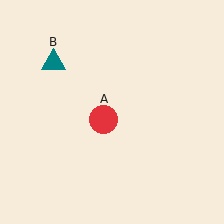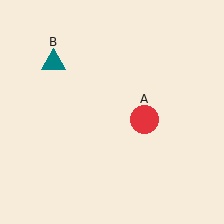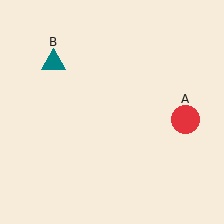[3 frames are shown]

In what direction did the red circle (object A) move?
The red circle (object A) moved right.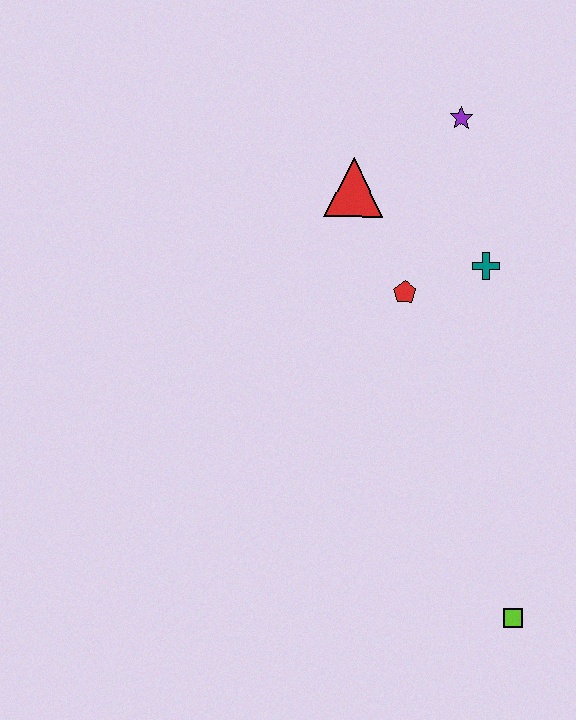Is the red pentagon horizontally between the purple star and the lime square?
No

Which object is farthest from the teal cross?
The lime square is farthest from the teal cross.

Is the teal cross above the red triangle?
No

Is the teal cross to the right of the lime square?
No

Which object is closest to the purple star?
The red triangle is closest to the purple star.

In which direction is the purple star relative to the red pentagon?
The purple star is above the red pentagon.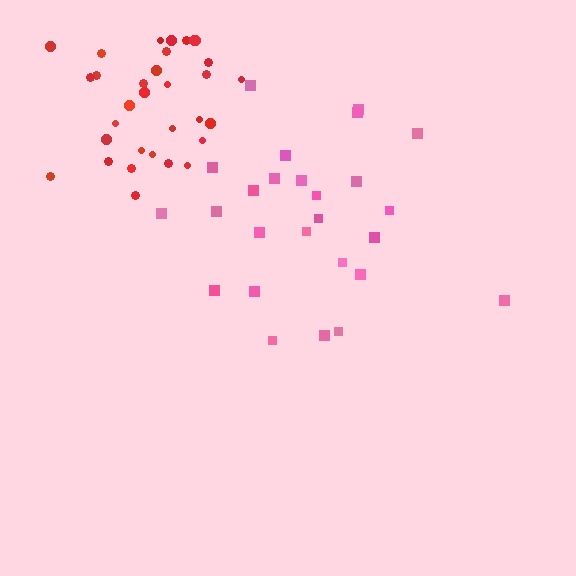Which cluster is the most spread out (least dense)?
Pink.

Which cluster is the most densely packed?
Red.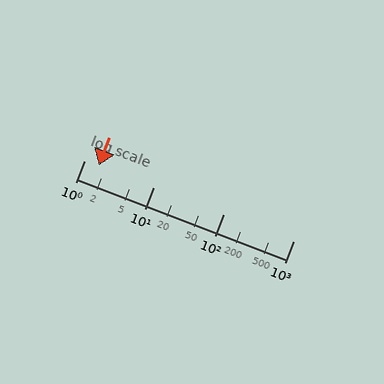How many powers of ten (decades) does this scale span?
The scale spans 3 decades, from 1 to 1000.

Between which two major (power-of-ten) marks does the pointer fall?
The pointer is between 1 and 10.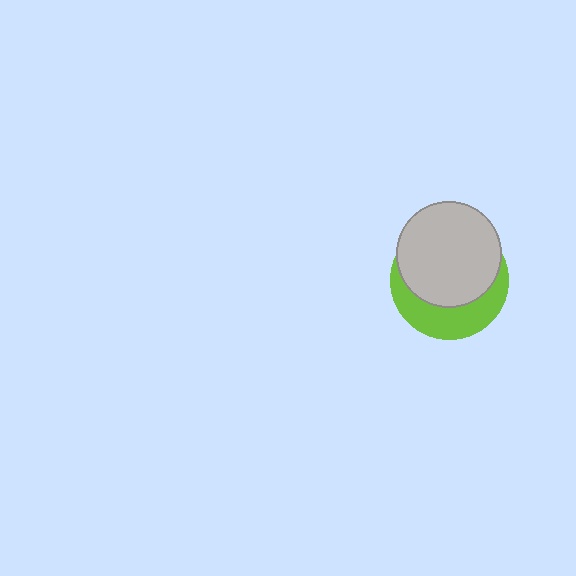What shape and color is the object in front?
The object in front is a light gray circle.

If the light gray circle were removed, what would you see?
You would see the complete lime circle.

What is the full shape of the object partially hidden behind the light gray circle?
The partially hidden object is a lime circle.